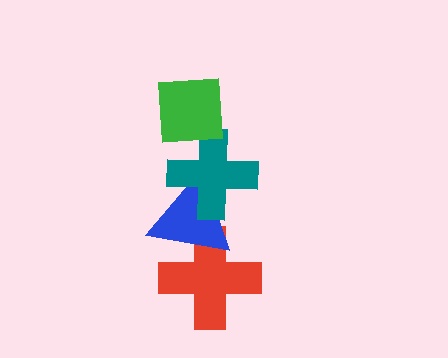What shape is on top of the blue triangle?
The teal cross is on top of the blue triangle.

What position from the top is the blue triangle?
The blue triangle is 3rd from the top.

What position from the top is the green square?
The green square is 1st from the top.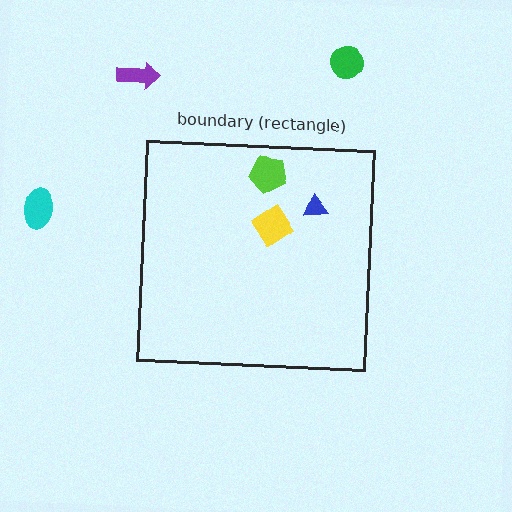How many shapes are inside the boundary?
3 inside, 3 outside.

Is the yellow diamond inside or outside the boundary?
Inside.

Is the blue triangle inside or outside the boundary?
Inside.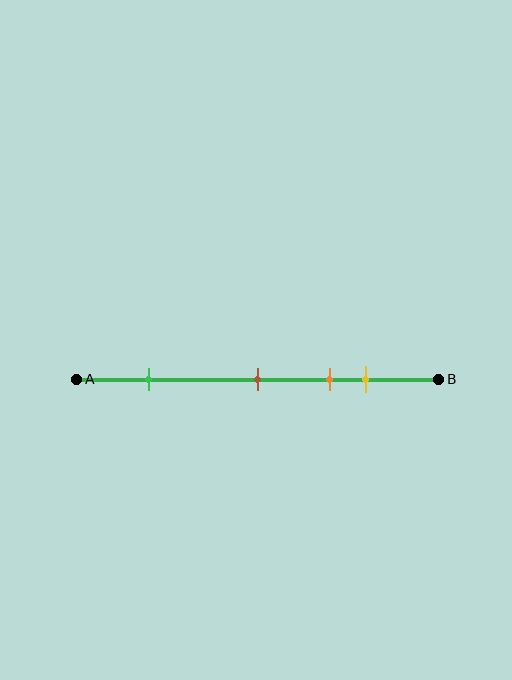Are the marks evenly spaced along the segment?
No, the marks are not evenly spaced.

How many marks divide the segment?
There are 4 marks dividing the segment.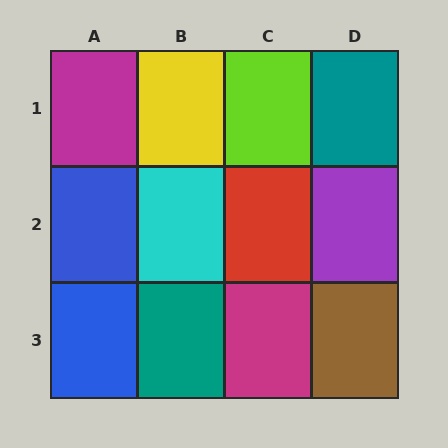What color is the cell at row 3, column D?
Brown.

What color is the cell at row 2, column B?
Cyan.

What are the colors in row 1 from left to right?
Magenta, yellow, lime, teal.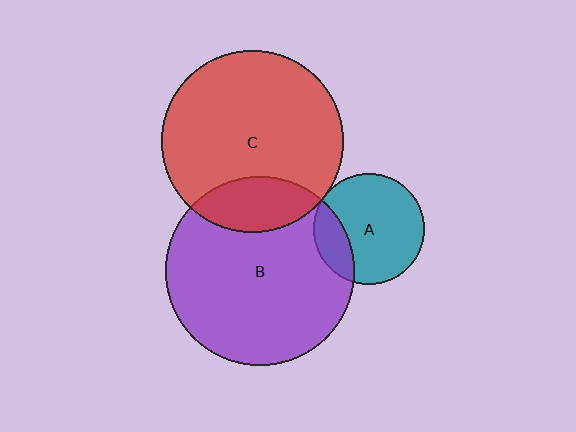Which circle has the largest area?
Circle B (purple).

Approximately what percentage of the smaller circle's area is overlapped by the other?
Approximately 5%.